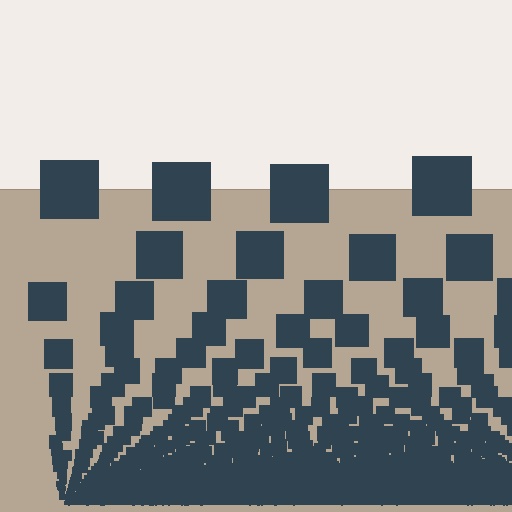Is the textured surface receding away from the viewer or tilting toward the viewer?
The surface appears to tilt toward the viewer. Texture elements get larger and sparser toward the top.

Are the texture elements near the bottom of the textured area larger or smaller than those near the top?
Smaller. The gradient is inverted — elements near the bottom are smaller and denser.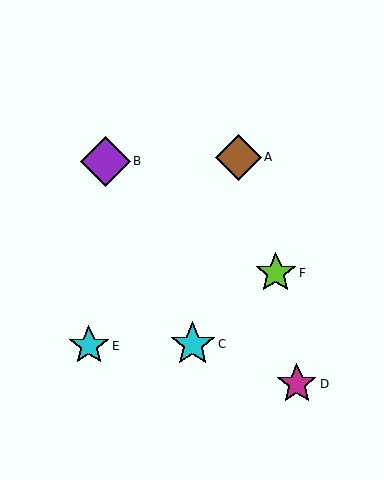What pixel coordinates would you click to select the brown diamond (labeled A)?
Click at (238, 157) to select the brown diamond A.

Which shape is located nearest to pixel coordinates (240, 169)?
The brown diamond (labeled A) at (238, 157) is nearest to that location.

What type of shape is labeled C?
Shape C is a cyan star.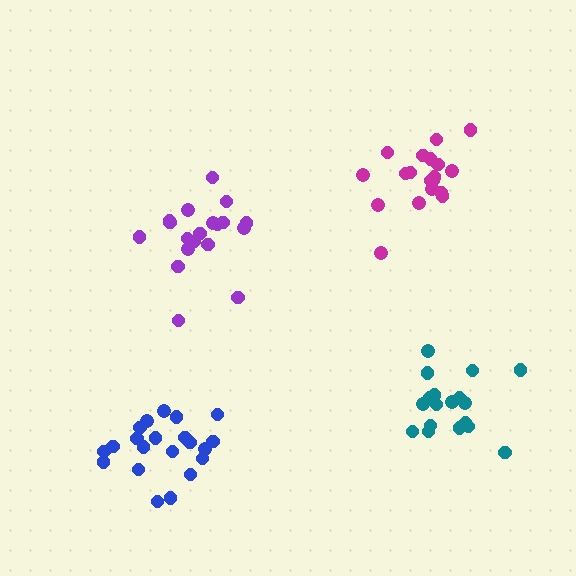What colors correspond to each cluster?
The clusters are colored: magenta, teal, purple, blue.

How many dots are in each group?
Group 1: 19 dots, Group 2: 19 dots, Group 3: 19 dots, Group 4: 21 dots (78 total).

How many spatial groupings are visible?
There are 4 spatial groupings.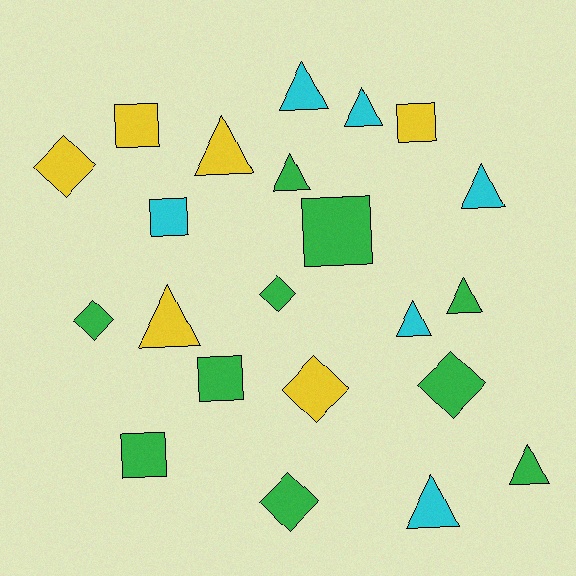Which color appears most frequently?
Green, with 10 objects.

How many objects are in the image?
There are 22 objects.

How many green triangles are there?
There are 3 green triangles.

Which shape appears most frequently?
Triangle, with 10 objects.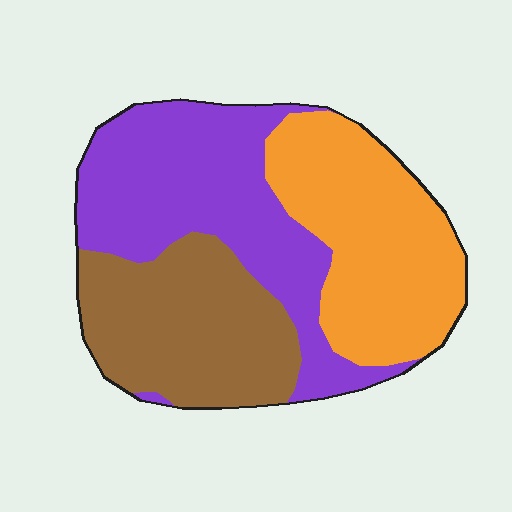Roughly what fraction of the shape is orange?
Orange covers around 35% of the shape.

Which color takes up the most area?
Purple, at roughly 40%.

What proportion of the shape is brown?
Brown takes up about one third (1/3) of the shape.